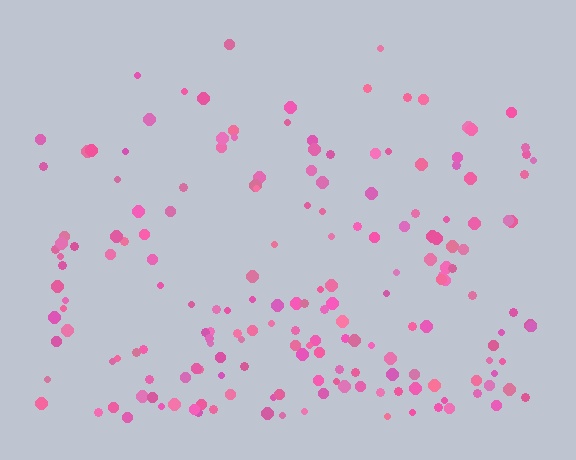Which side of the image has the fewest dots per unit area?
The top.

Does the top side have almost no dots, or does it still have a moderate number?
Still a moderate number, just noticeably fewer than the bottom.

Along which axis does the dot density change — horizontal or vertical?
Vertical.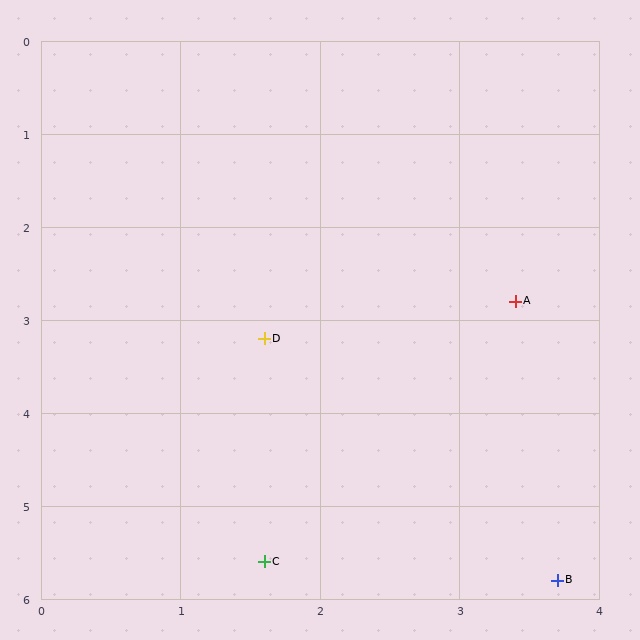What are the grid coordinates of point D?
Point D is at approximately (1.6, 3.2).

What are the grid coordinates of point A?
Point A is at approximately (3.4, 2.8).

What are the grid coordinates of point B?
Point B is at approximately (3.7, 5.8).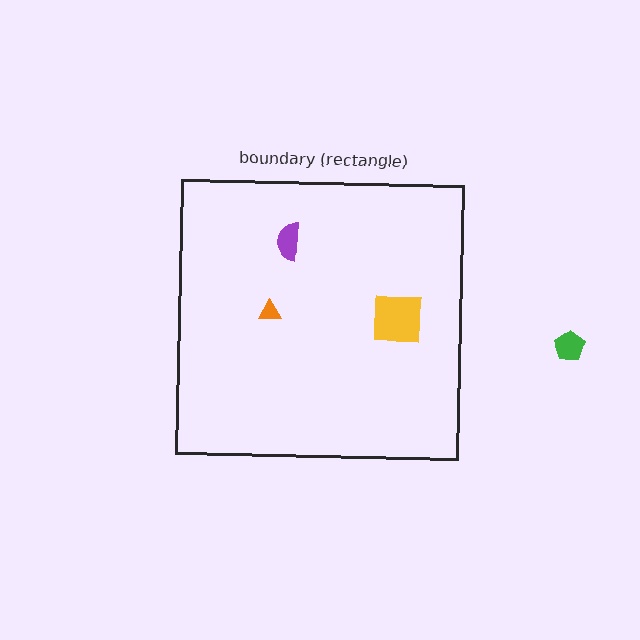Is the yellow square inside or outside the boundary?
Inside.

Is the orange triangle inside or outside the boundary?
Inside.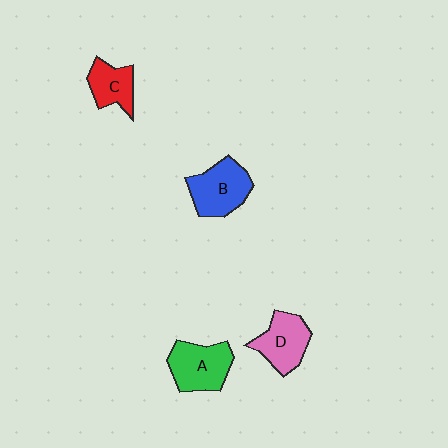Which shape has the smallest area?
Shape C (red).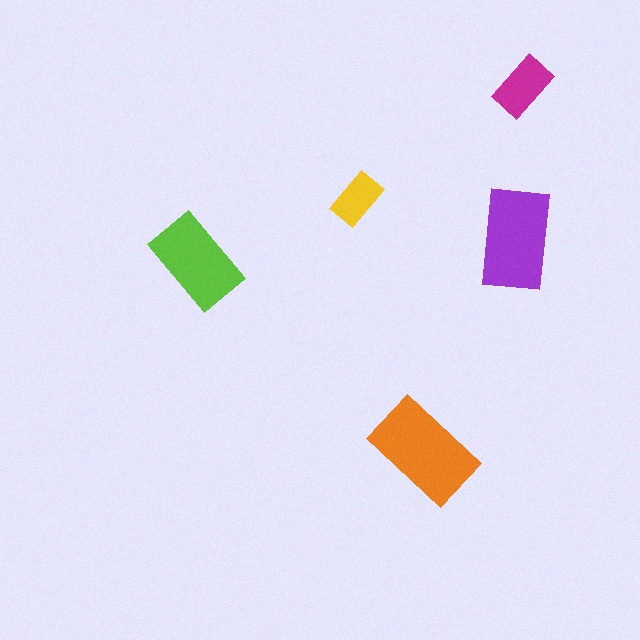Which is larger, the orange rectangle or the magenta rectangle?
The orange one.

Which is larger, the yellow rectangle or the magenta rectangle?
The magenta one.